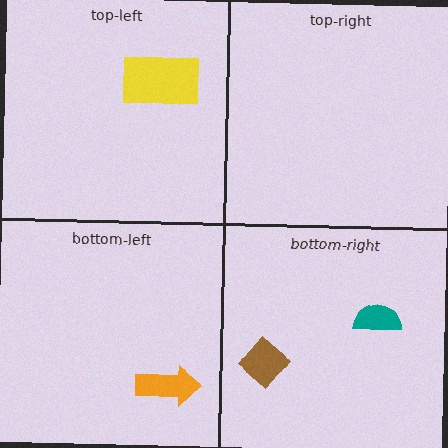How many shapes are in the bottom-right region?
2.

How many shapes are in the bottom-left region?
1.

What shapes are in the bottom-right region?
The teal semicircle, the brown diamond.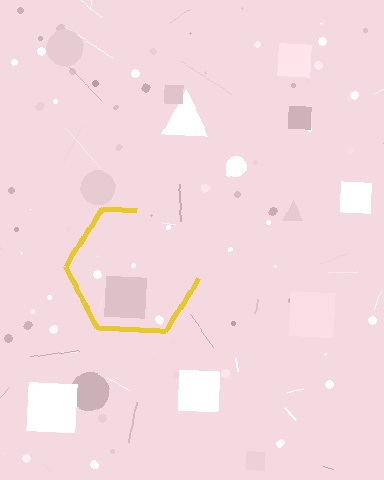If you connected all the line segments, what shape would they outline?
They would outline a hexagon.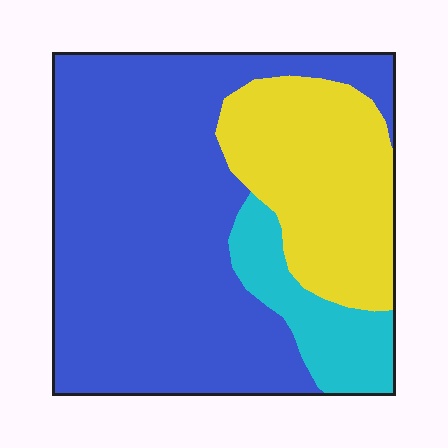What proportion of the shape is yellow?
Yellow takes up about one quarter (1/4) of the shape.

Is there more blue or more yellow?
Blue.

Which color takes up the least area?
Cyan, at roughly 10%.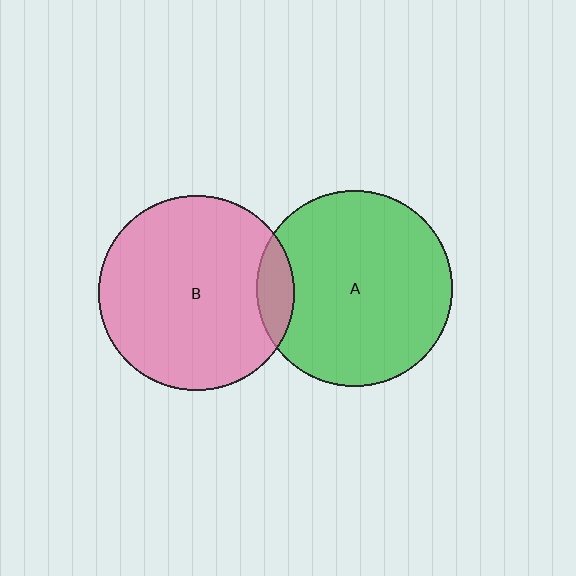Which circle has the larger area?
Circle A (green).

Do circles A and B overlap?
Yes.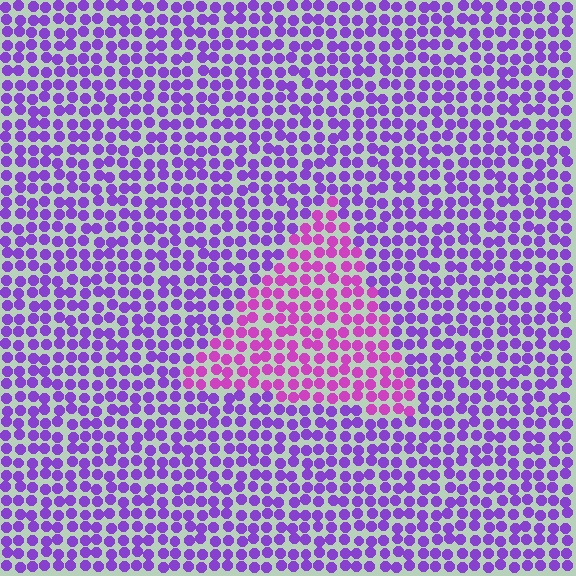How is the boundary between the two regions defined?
The boundary is defined purely by a slight shift in hue (about 36 degrees). Spacing, size, and orientation are identical on both sides.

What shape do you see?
I see a triangle.